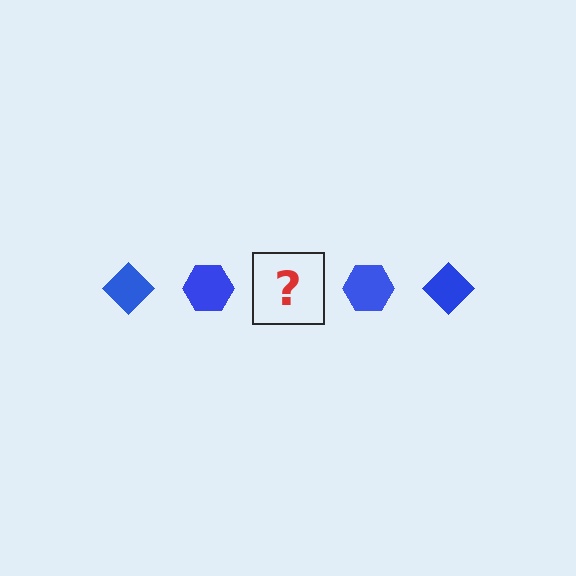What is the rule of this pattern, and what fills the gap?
The rule is that the pattern cycles through diamond, hexagon shapes in blue. The gap should be filled with a blue diamond.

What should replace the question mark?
The question mark should be replaced with a blue diamond.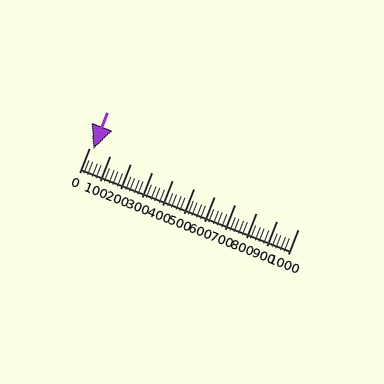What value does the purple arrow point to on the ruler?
The purple arrow points to approximately 22.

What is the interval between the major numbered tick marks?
The major tick marks are spaced 100 units apart.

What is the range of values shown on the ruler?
The ruler shows values from 0 to 1000.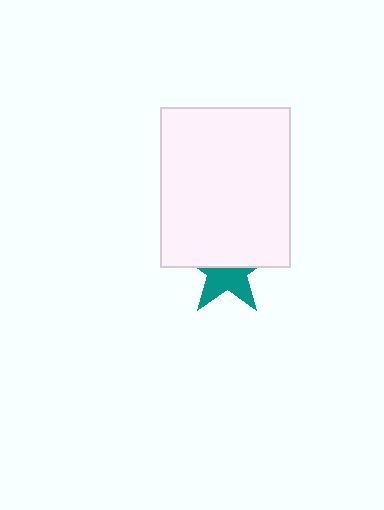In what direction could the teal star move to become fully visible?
The teal star could move down. That would shift it out from behind the white rectangle entirely.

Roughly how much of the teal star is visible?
About half of it is visible (roughly 50%).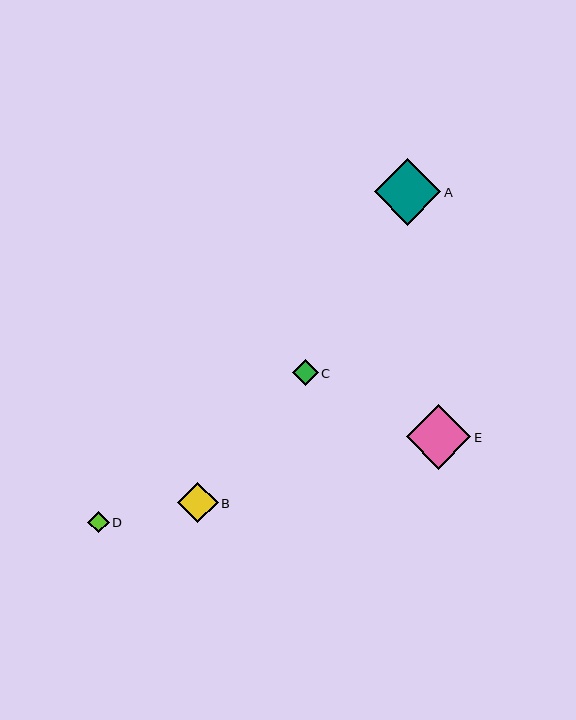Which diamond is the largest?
Diamond A is the largest with a size of approximately 67 pixels.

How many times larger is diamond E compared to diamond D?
Diamond E is approximately 3.0 times the size of diamond D.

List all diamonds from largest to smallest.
From largest to smallest: A, E, B, C, D.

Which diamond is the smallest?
Diamond D is the smallest with a size of approximately 21 pixels.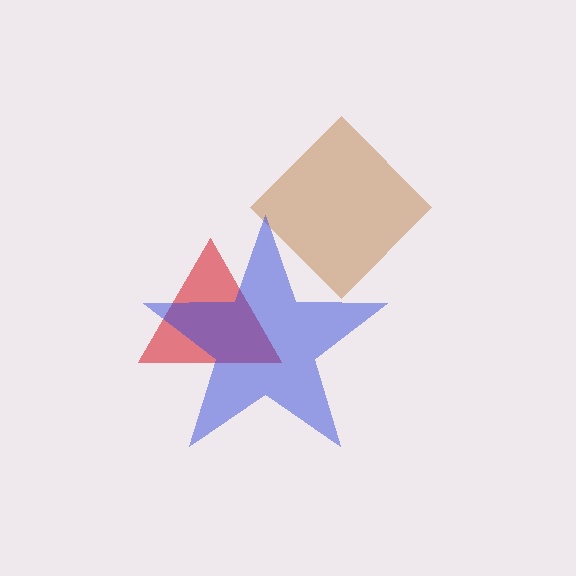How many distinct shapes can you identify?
There are 3 distinct shapes: a red triangle, a brown diamond, a blue star.